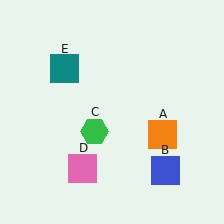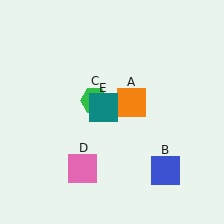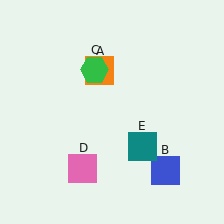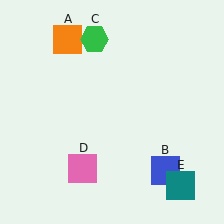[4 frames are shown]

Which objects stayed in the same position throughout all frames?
Blue square (object B) and pink square (object D) remained stationary.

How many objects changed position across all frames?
3 objects changed position: orange square (object A), green hexagon (object C), teal square (object E).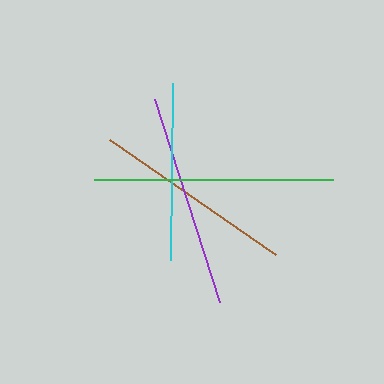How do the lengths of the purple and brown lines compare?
The purple and brown lines are approximately the same length.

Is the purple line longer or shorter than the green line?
The green line is longer than the purple line.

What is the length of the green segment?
The green segment is approximately 239 pixels long.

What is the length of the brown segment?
The brown segment is approximately 201 pixels long.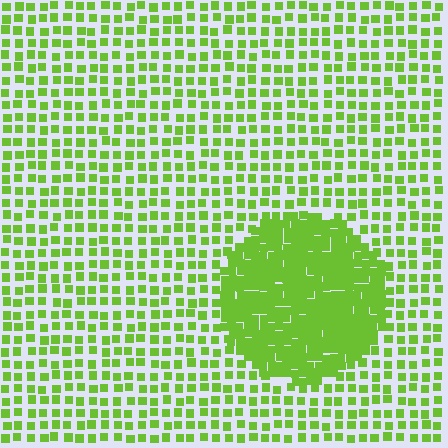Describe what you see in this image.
The image contains small lime elements arranged at two different densities. A circle-shaped region is visible where the elements are more densely packed than the surrounding area.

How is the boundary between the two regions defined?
The boundary is defined by a change in element density (approximately 2.5x ratio). All elements are the same color, size, and shape.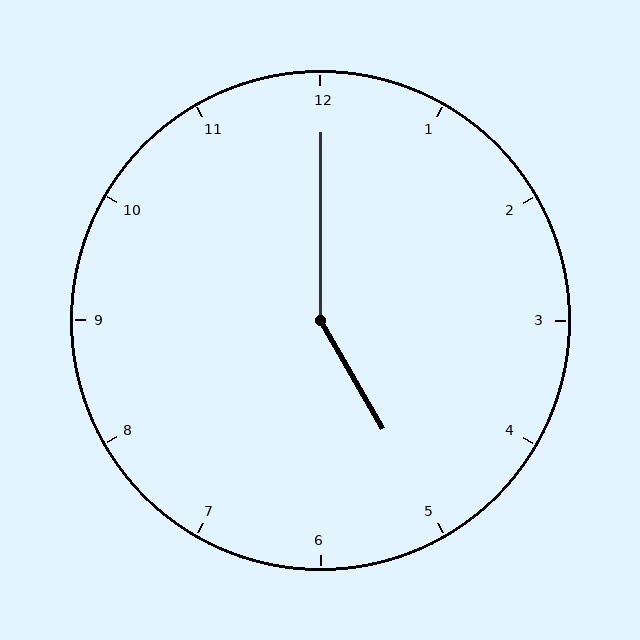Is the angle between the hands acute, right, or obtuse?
It is obtuse.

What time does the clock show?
5:00.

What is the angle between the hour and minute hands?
Approximately 150 degrees.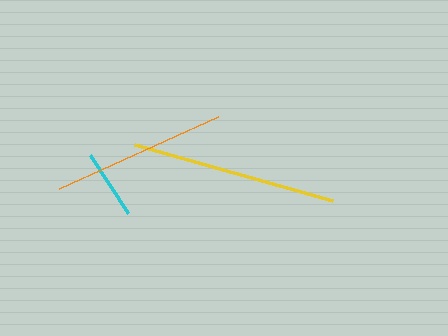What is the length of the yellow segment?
The yellow segment is approximately 206 pixels long.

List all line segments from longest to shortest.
From longest to shortest: yellow, orange, cyan.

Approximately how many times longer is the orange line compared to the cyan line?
The orange line is approximately 2.5 times the length of the cyan line.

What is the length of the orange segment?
The orange segment is approximately 174 pixels long.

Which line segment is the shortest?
The cyan line is the shortest at approximately 70 pixels.